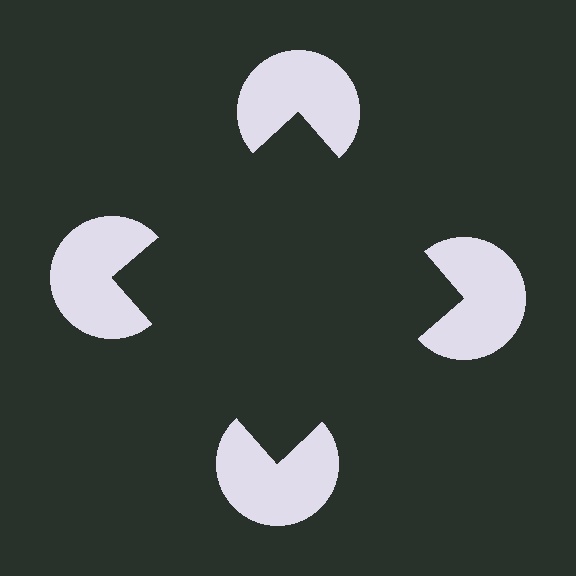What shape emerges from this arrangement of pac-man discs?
An illusory square — its edges are inferred from the aligned wedge cuts in the pac-man discs, not physically drawn.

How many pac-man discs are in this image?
There are 4 — one at each vertex of the illusory square.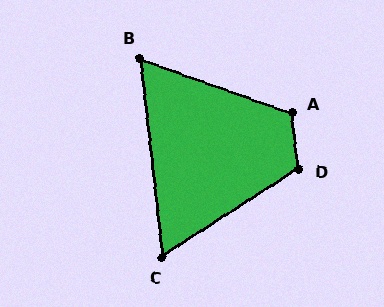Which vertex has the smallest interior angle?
C, at approximately 64 degrees.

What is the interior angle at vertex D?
Approximately 116 degrees (obtuse).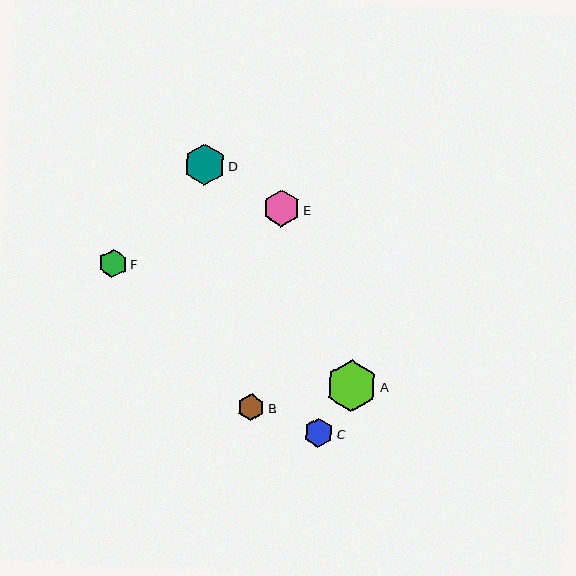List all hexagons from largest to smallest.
From largest to smallest: A, D, E, C, F, B.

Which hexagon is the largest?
Hexagon A is the largest with a size of approximately 51 pixels.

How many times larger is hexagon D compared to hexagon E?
Hexagon D is approximately 1.1 times the size of hexagon E.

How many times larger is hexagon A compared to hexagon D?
Hexagon A is approximately 1.2 times the size of hexagon D.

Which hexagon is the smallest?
Hexagon B is the smallest with a size of approximately 27 pixels.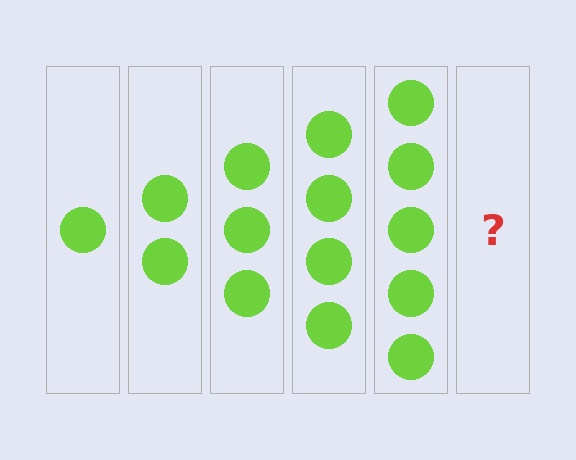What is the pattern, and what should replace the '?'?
The pattern is that each step adds one more circle. The '?' should be 6 circles.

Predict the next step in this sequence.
The next step is 6 circles.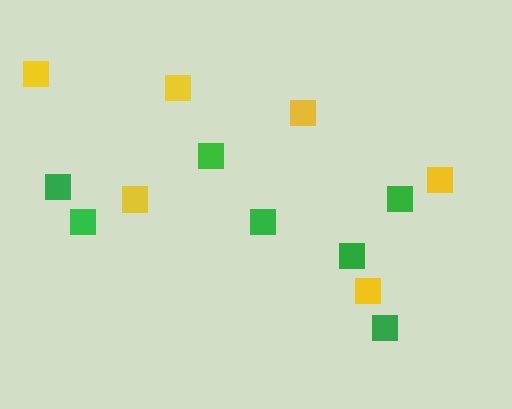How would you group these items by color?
There are 2 groups: one group of yellow squares (6) and one group of green squares (7).